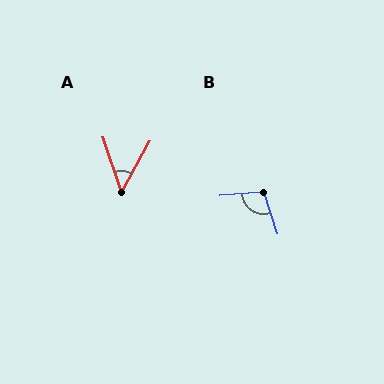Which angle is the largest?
B, at approximately 104 degrees.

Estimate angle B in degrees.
Approximately 104 degrees.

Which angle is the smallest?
A, at approximately 48 degrees.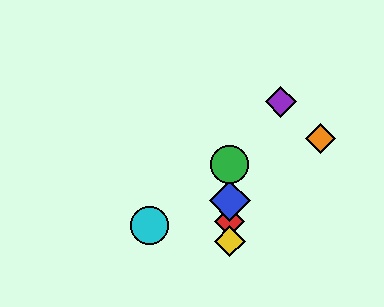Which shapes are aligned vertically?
The red diamond, the blue diamond, the green circle, the yellow diamond are aligned vertically.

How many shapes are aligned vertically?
4 shapes (the red diamond, the blue diamond, the green circle, the yellow diamond) are aligned vertically.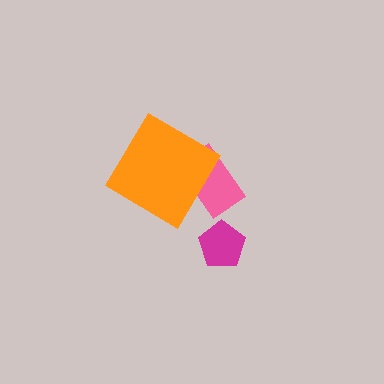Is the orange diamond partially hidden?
No, no other shape covers it.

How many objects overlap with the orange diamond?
1 object overlaps with the orange diamond.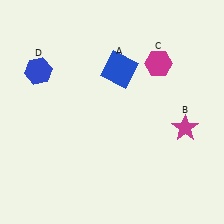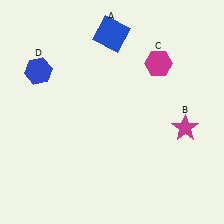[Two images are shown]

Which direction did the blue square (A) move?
The blue square (A) moved up.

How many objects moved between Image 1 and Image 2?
1 object moved between the two images.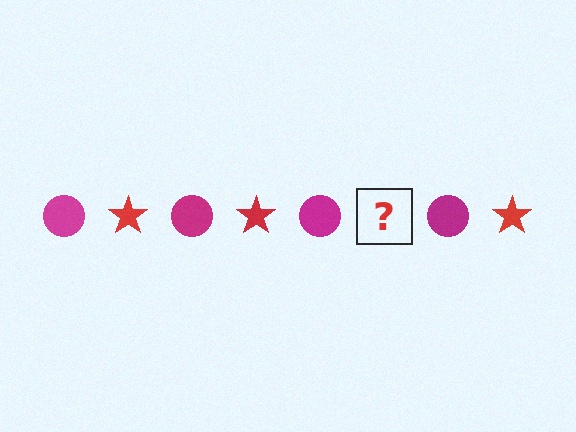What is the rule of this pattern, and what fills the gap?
The rule is that the pattern alternates between magenta circle and red star. The gap should be filled with a red star.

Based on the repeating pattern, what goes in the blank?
The blank should be a red star.